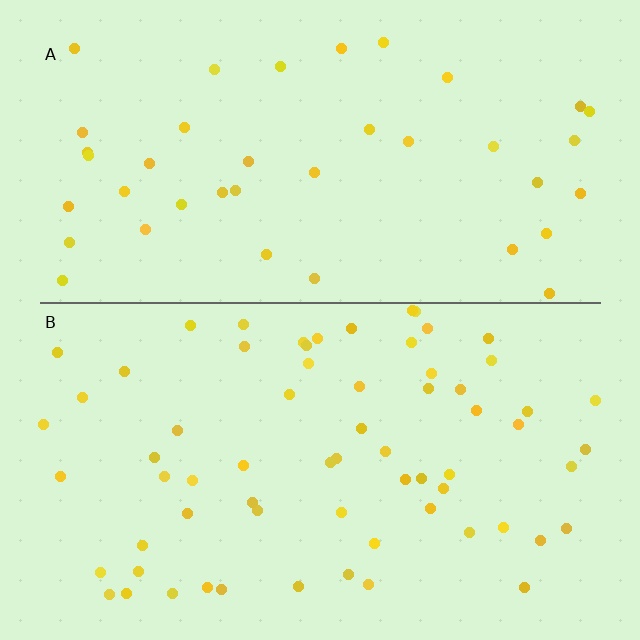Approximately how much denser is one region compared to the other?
Approximately 1.7× — region B over region A.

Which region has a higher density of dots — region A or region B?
B (the bottom).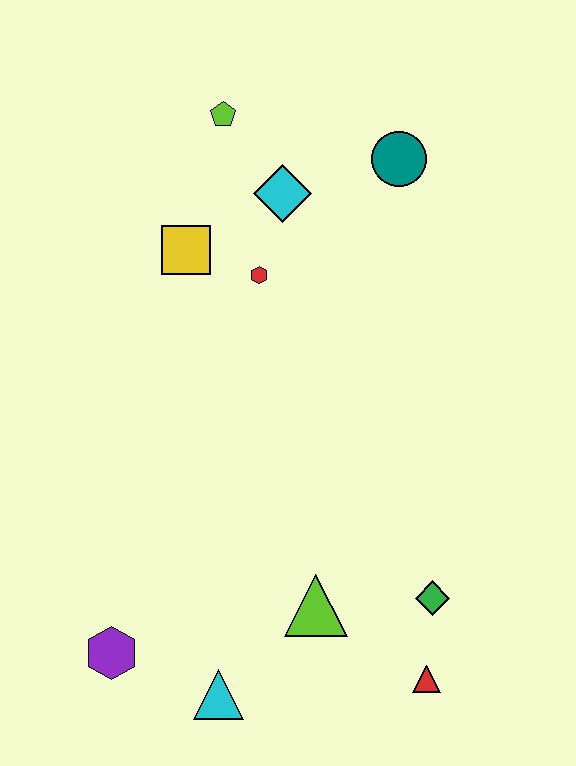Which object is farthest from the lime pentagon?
The red triangle is farthest from the lime pentagon.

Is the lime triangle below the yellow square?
Yes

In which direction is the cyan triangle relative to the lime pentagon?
The cyan triangle is below the lime pentagon.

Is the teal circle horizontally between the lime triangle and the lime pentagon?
No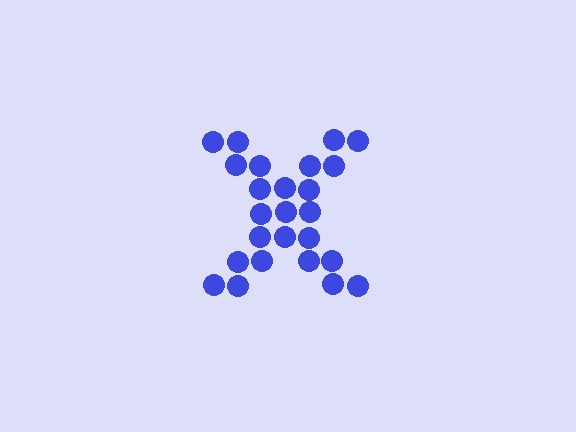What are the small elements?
The small elements are circles.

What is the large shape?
The large shape is the letter X.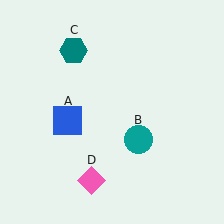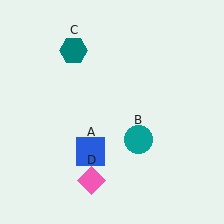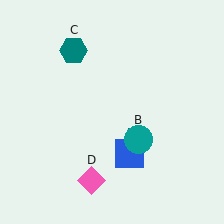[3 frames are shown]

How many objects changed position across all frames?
1 object changed position: blue square (object A).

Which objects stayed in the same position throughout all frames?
Teal circle (object B) and teal hexagon (object C) and pink diamond (object D) remained stationary.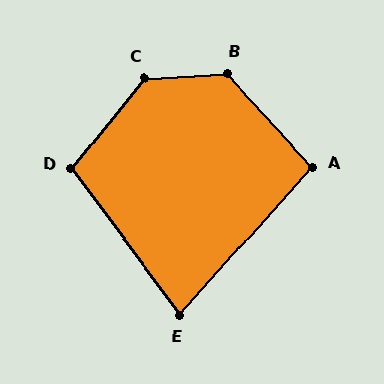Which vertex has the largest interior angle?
C, at approximately 132 degrees.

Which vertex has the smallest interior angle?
E, at approximately 79 degrees.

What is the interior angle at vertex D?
Approximately 104 degrees (obtuse).